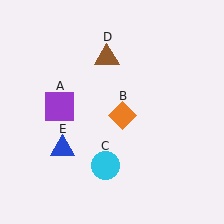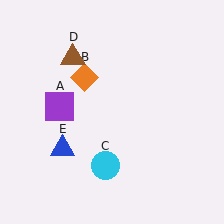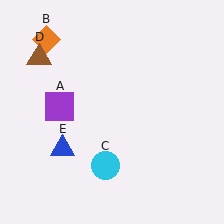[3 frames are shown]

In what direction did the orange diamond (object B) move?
The orange diamond (object B) moved up and to the left.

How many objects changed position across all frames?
2 objects changed position: orange diamond (object B), brown triangle (object D).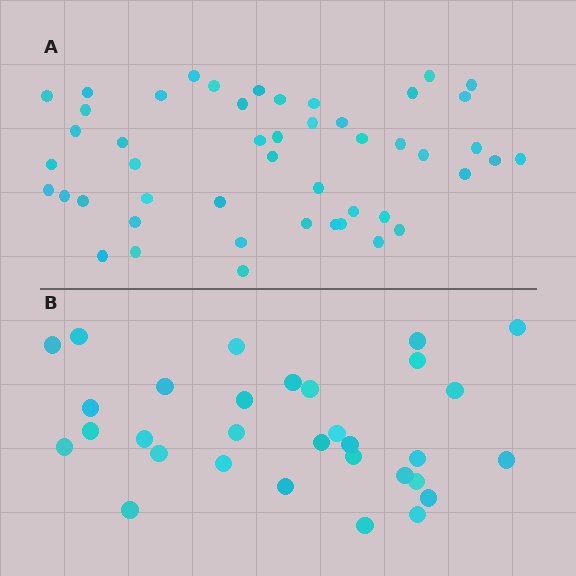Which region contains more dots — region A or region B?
Region A (the top region) has more dots.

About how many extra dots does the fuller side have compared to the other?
Region A has approximately 15 more dots than region B.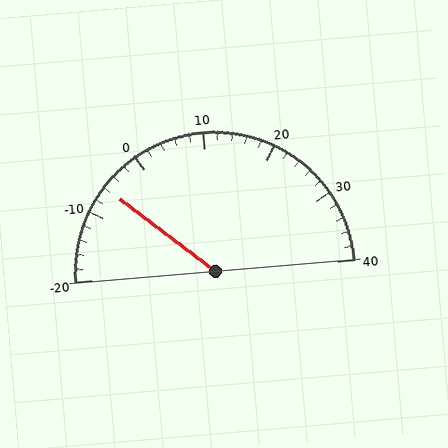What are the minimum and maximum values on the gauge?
The gauge ranges from -20 to 40.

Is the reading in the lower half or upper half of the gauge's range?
The reading is in the lower half of the range (-20 to 40).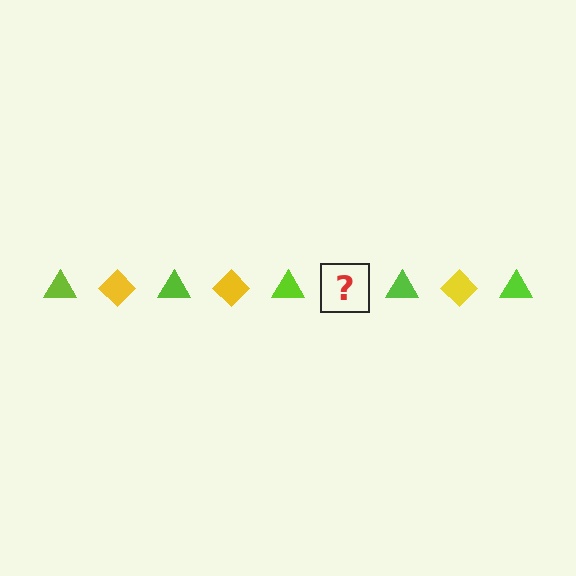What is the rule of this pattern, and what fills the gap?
The rule is that the pattern alternates between lime triangle and yellow diamond. The gap should be filled with a yellow diamond.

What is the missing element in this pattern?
The missing element is a yellow diamond.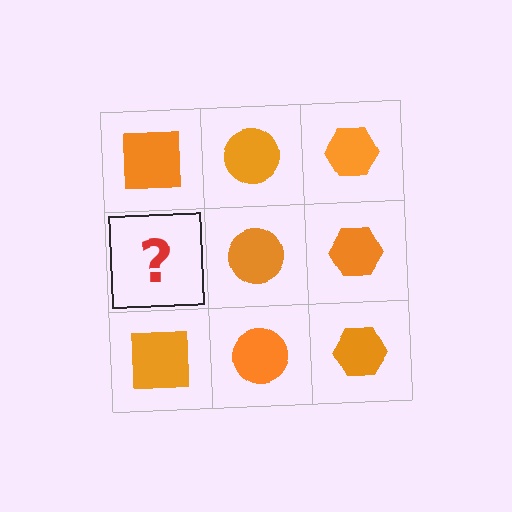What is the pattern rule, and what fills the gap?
The rule is that each column has a consistent shape. The gap should be filled with an orange square.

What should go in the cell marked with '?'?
The missing cell should contain an orange square.